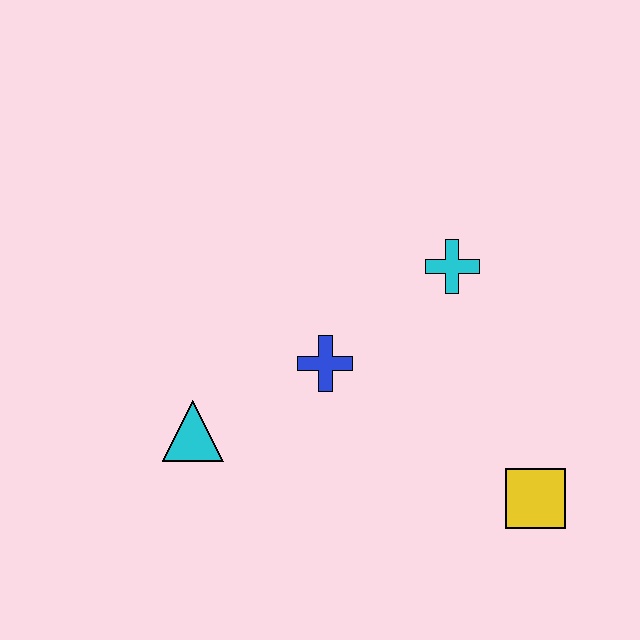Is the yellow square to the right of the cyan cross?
Yes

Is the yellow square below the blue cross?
Yes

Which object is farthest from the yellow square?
The cyan triangle is farthest from the yellow square.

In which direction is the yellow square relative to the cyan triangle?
The yellow square is to the right of the cyan triangle.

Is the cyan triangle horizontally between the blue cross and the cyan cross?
No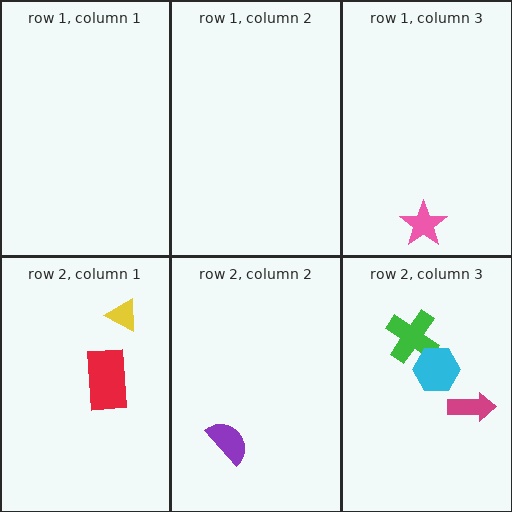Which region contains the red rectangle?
The row 2, column 1 region.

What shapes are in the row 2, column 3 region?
The green cross, the magenta arrow, the cyan hexagon.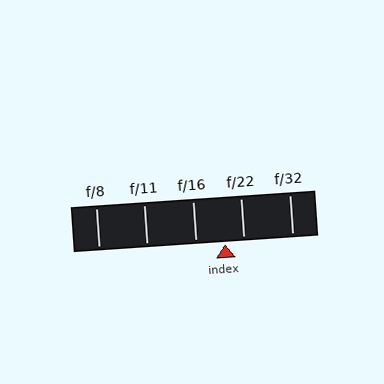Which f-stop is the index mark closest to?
The index mark is closest to f/22.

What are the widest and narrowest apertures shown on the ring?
The widest aperture shown is f/8 and the narrowest is f/32.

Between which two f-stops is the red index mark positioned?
The index mark is between f/16 and f/22.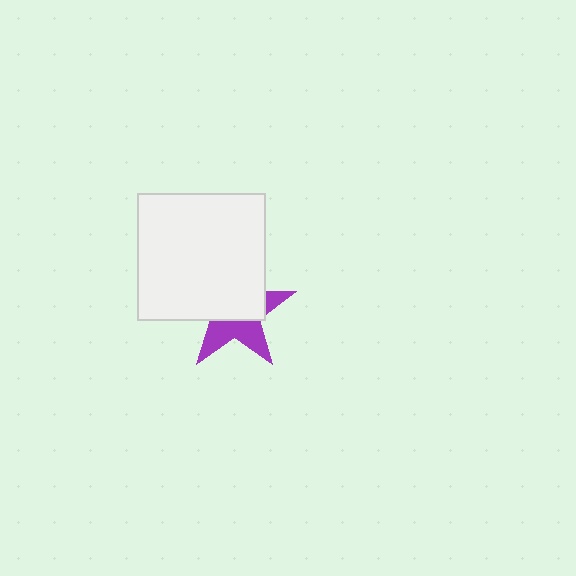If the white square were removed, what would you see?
You would see the complete purple star.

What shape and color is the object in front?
The object in front is a white square.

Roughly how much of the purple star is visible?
A small part of it is visible (roughly 43%).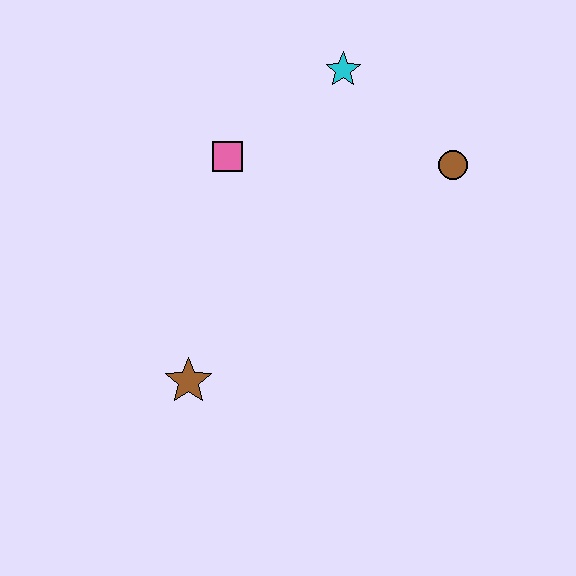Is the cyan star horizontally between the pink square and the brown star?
No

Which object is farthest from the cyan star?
The brown star is farthest from the cyan star.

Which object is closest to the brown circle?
The cyan star is closest to the brown circle.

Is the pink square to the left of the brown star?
No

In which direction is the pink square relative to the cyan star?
The pink square is to the left of the cyan star.